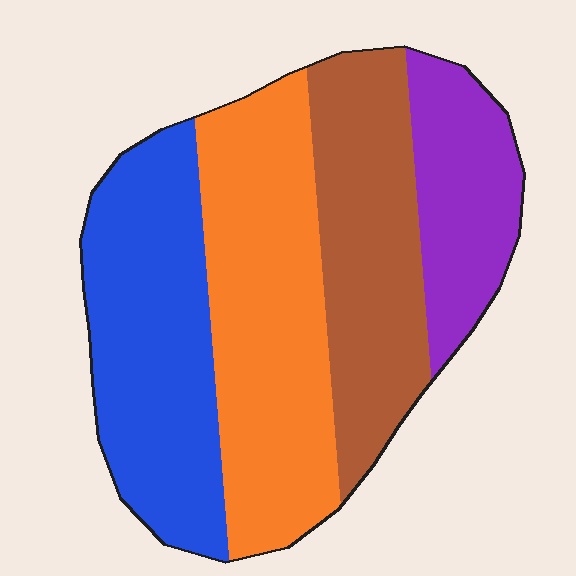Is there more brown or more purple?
Brown.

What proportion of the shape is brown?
Brown takes up about one quarter (1/4) of the shape.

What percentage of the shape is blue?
Blue covers roughly 30% of the shape.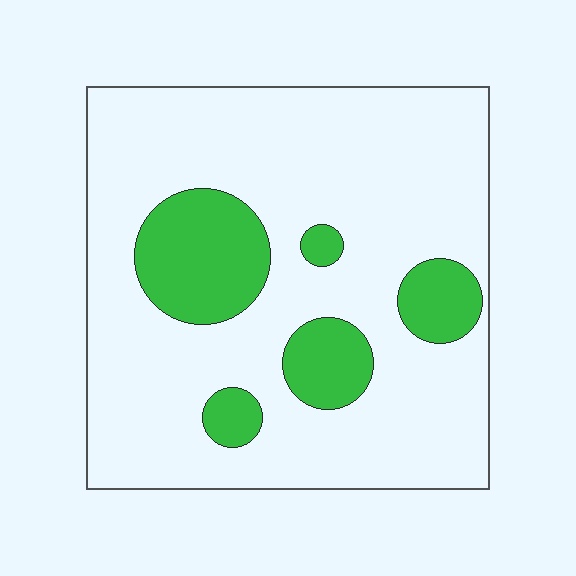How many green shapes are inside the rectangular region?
5.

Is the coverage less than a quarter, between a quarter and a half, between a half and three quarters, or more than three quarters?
Less than a quarter.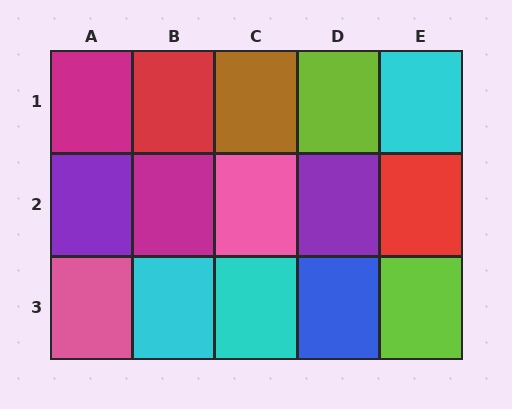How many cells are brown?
1 cell is brown.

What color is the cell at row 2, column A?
Purple.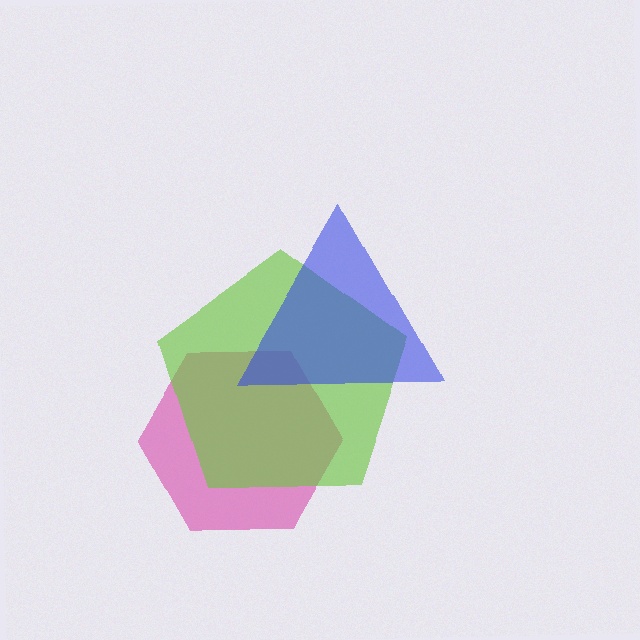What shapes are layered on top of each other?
The layered shapes are: a magenta hexagon, a lime pentagon, a blue triangle.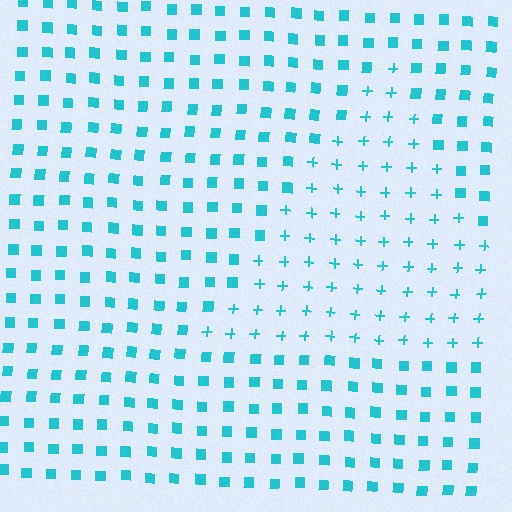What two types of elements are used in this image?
The image uses plus signs inside the triangle region and squares outside it.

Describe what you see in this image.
The image is filled with small cyan elements arranged in a uniform grid. A triangle-shaped region contains plus signs, while the surrounding area contains squares. The boundary is defined purely by the change in element shape.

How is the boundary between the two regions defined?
The boundary is defined by a change in element shape: plus signs inside vs. squares outside. All elements share the same color and spacing.